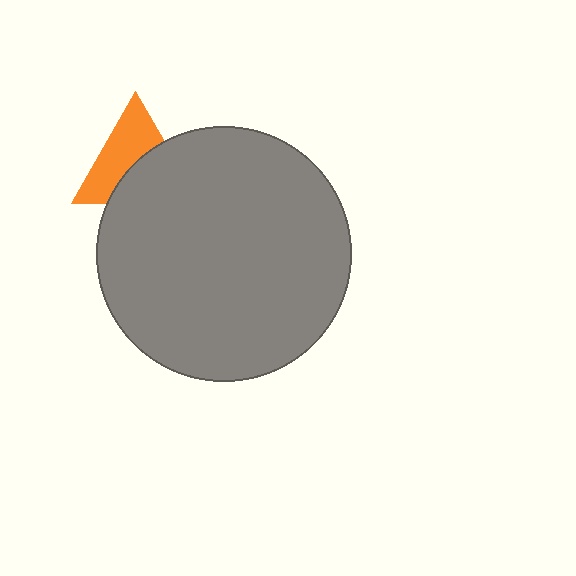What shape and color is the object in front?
The object in front is a gray circle.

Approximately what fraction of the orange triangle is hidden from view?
Roughly 46% of the orange triangle is hidden behind the gray circle.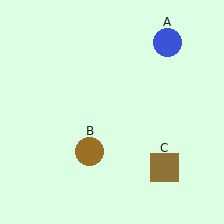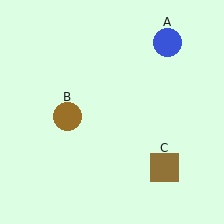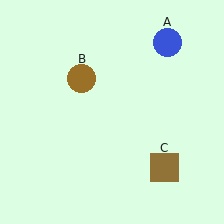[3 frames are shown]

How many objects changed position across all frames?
1 object changed position: brown circle (object B).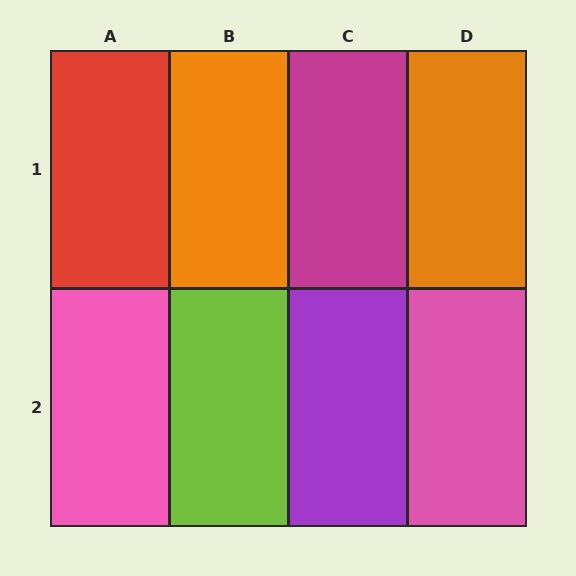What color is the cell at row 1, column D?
Orange.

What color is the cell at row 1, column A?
Red.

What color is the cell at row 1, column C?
Magenta.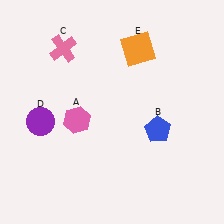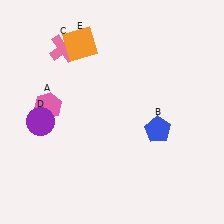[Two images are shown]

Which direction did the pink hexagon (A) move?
The pink hexagon (A) moved left.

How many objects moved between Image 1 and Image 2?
2 objects moved between the two images.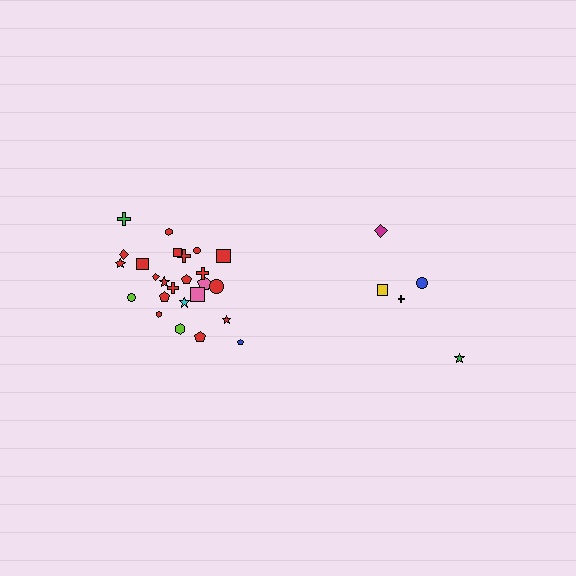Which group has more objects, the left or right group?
The left group.